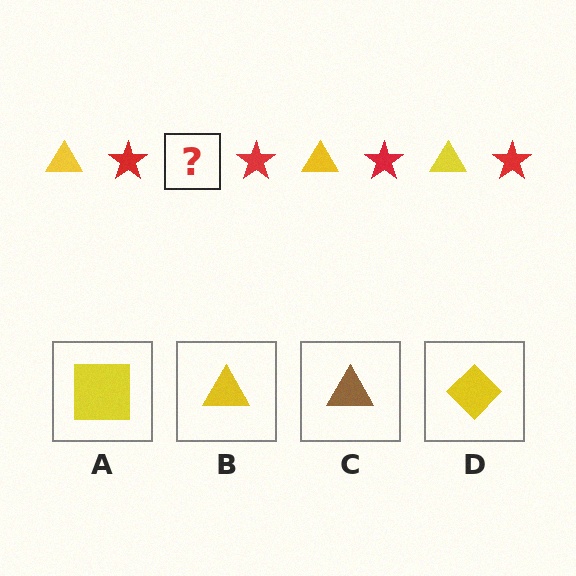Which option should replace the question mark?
Option B.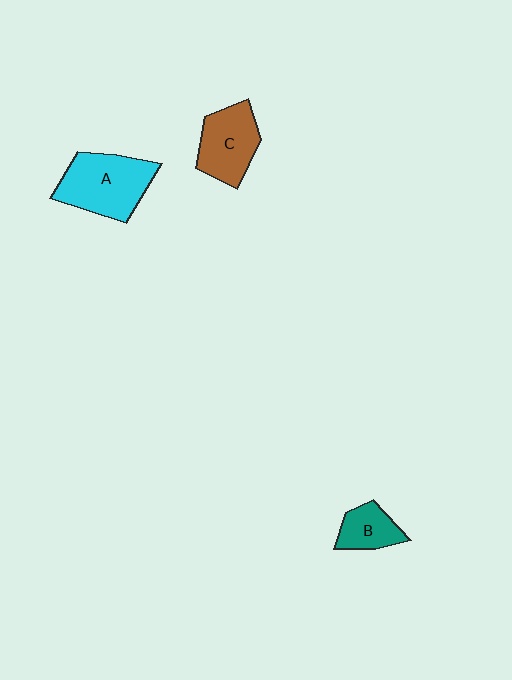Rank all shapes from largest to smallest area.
From largest to smallest: A (cyan), C (brown), B (teal).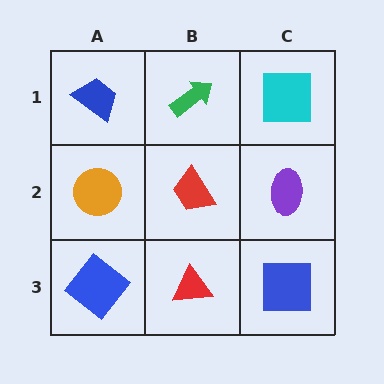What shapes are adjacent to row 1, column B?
A red trapezoid (row 2, column B), a blue trapezoid (row 1, column A), a cyan square (row 1, column C).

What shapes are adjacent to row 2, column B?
A green arrow (row 1, column B), a red triangle (row 3, column B), an orange circle (row 2, column A), a purple ellipse (row 2, column C).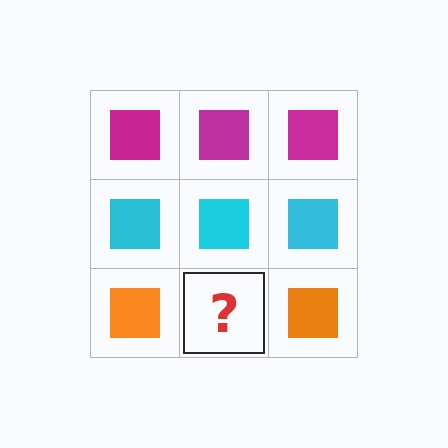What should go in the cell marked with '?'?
The missing cell should contain an orange square.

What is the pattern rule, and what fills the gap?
The rule is that each row has a consistent color. The gap should be filled with an orange square.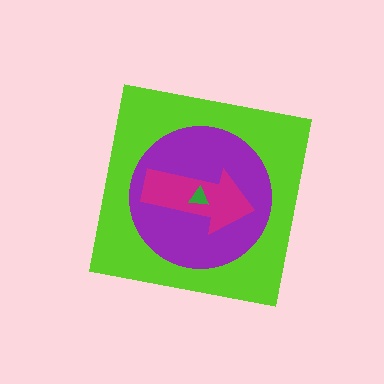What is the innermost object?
The green triangle.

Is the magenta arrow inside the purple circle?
Yes.